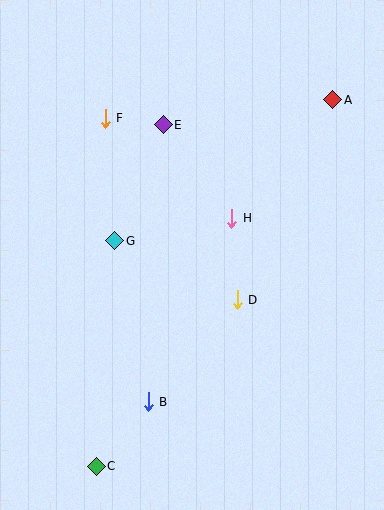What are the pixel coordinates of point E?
Point E is at (163, 125).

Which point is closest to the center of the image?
Point H at (232, 218) is closest to the center.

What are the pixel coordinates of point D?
Point D is at (237, 300).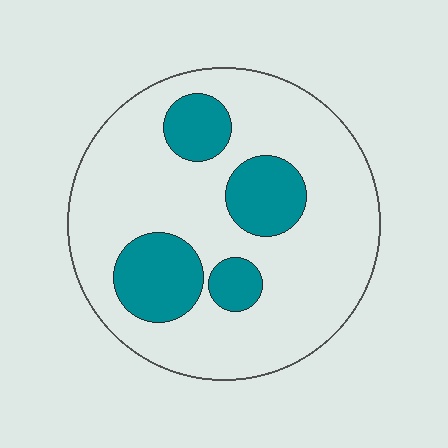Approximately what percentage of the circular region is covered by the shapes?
Approximately 25%.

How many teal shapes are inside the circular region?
4.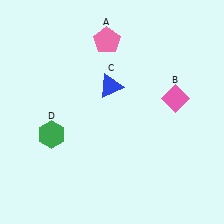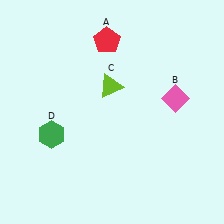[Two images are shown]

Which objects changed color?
A changed from pink to red. C changed from blue to lime.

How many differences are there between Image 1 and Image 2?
There are 2 differences between the two images.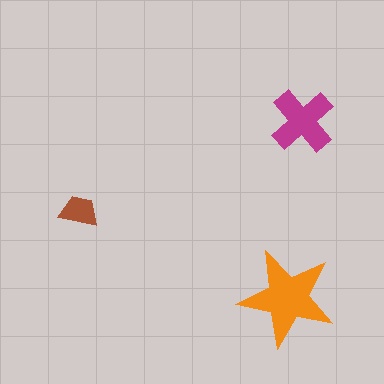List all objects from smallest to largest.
The brown trapezoid, the magenta cross, the orange star.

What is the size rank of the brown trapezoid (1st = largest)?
3rd.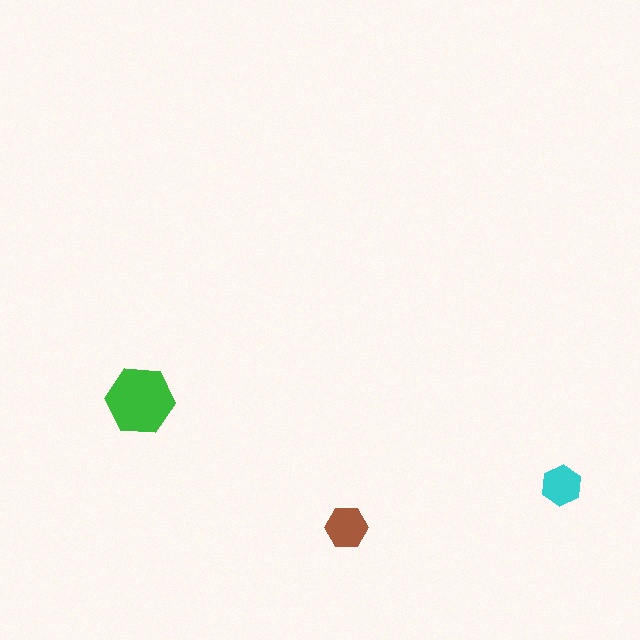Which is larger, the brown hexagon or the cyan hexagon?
The brown one.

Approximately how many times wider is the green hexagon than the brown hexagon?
About 1.5 times wider.